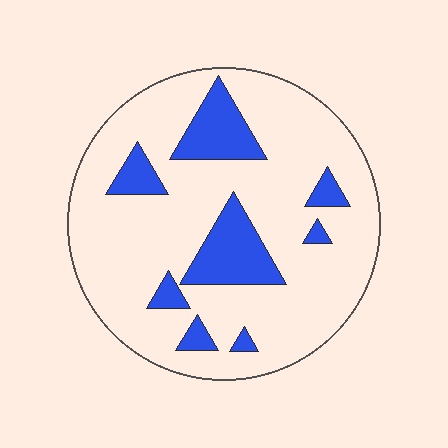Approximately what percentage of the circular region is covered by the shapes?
Approximately 20%.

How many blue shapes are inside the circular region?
8.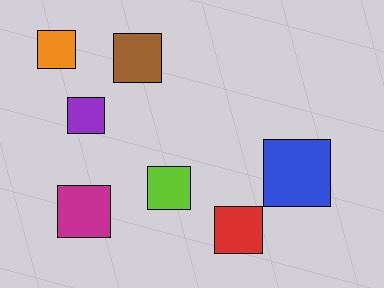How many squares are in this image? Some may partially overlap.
There are 7 squares.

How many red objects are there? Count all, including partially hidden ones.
There is 1 red object.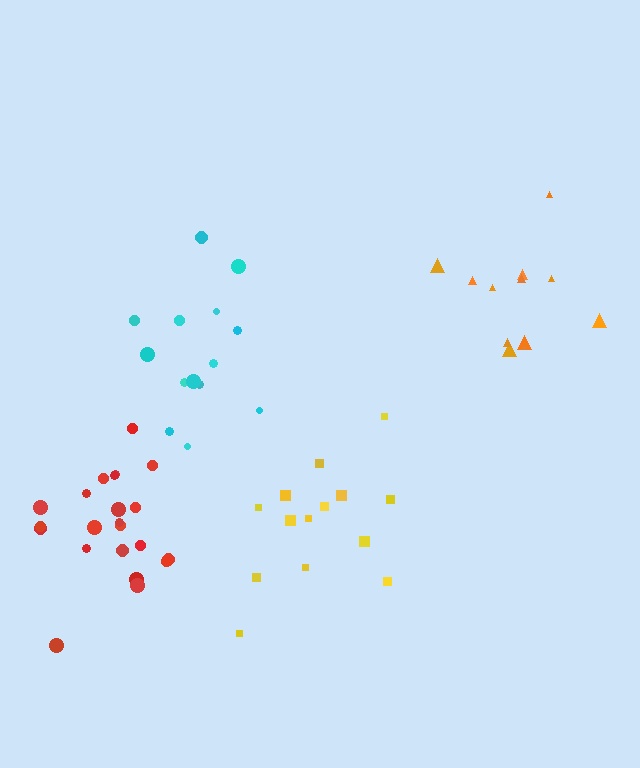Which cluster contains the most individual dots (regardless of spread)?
Red (22).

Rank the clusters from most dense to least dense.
red, orange, cyan, yellow.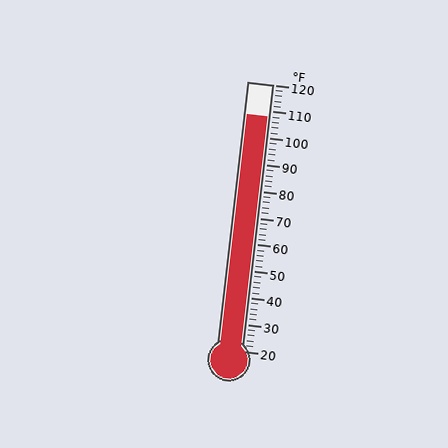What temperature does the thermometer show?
The thermometer shows approximately 108°F.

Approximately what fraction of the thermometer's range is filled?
The thermometer is filled to approximately 90% of its range.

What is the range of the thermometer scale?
The thermometer scale ranges from 20°F to 120°F.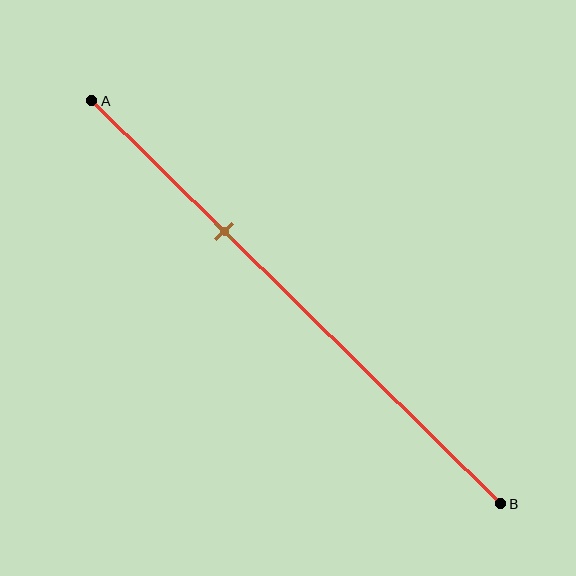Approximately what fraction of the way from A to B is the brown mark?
The brown mark is approximately 30% of the way from A to B.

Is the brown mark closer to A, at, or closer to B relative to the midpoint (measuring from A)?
The brown mark is closer to point A than the midpoint of segment AB.